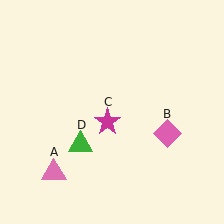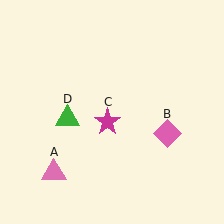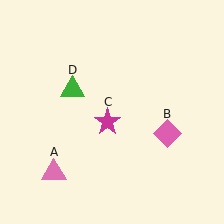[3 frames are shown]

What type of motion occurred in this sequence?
The green triangle (object D) rotated clockwise around the center of the scene.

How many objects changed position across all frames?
1 object changed position: green triangle (object D).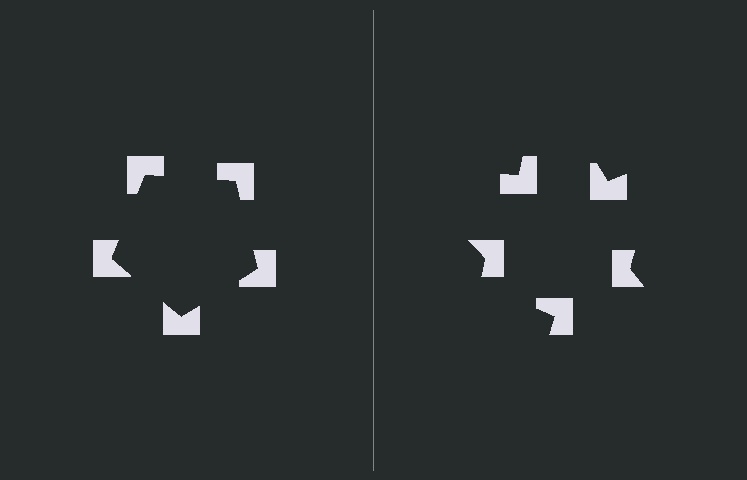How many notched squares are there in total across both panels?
10 — 5 on each side.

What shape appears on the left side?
An illusory pentagon.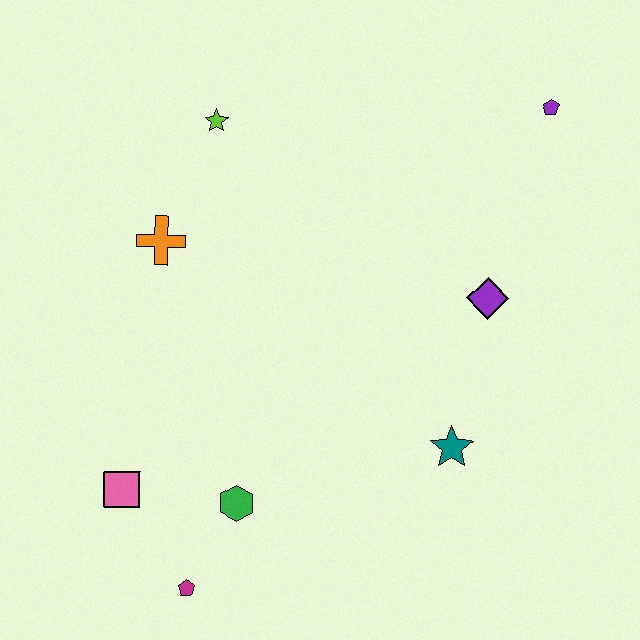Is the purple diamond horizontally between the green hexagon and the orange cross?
No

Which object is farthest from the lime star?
The magenta pentagon is farthest from the lime star.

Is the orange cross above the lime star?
No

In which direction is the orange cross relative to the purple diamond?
The orange cross is to the left of the purple diamond.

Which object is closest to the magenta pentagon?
The green hexagon is closest to the magenta pentagon.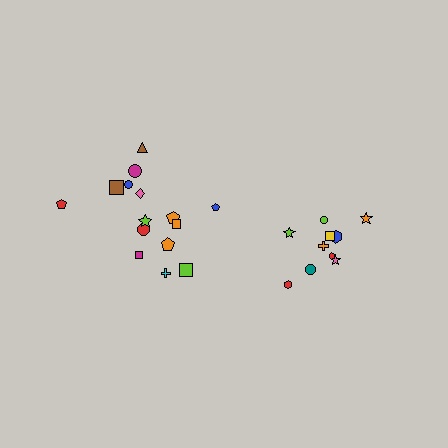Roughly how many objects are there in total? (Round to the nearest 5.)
Roughly 25 objects in total.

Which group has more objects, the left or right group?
The left group.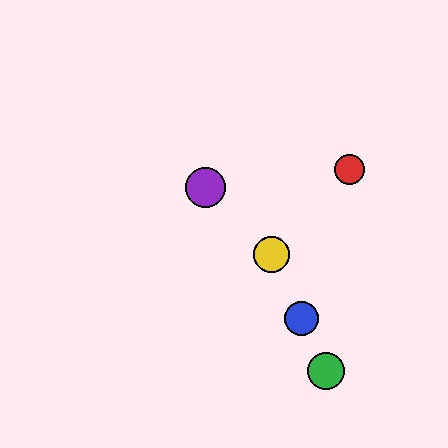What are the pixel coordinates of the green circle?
The green circle is at (326, 371).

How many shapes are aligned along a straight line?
3 shapes (the blue circle, the green circle, the yellow circle) are aligned along a straight line.